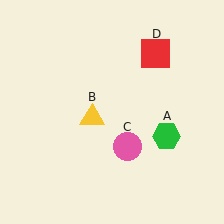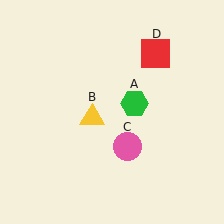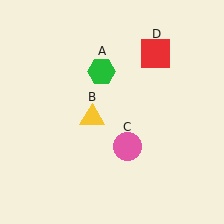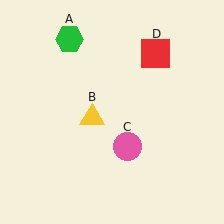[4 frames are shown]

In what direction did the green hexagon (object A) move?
The green hexagon (object A) moved up and to the left.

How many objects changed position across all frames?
1 object changed position: green hexagon (object A).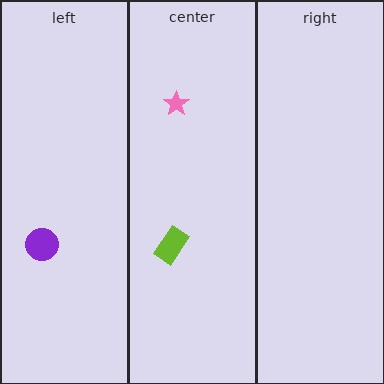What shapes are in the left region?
The purple circle.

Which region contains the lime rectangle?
The center region.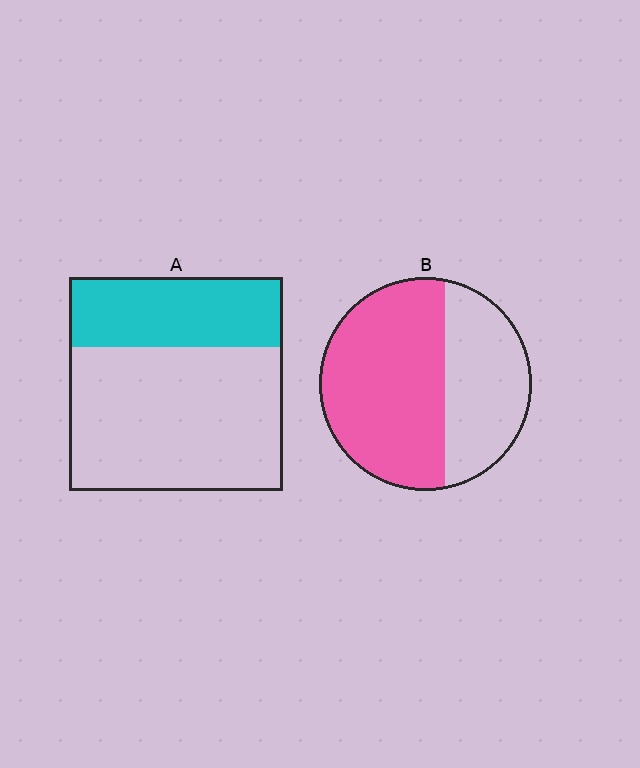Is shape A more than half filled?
No.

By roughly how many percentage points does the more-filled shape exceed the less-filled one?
By roughly 30 percentage points (B over A).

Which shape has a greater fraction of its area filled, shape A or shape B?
Shape B.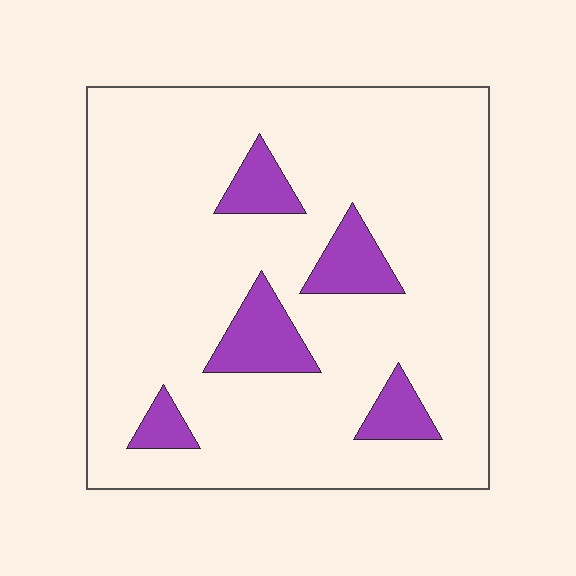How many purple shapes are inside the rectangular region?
5.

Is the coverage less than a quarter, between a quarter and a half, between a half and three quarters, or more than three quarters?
Less than a quarter.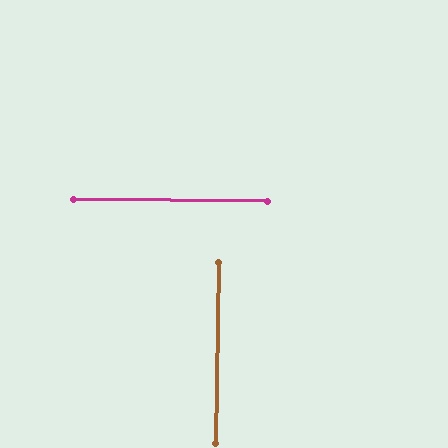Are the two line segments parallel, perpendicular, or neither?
Perpendicular — they meet at approximately 90°.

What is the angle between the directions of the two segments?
Approximately 90 degrees.